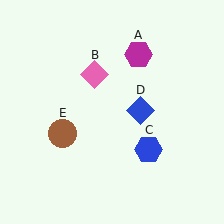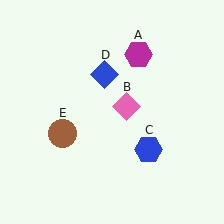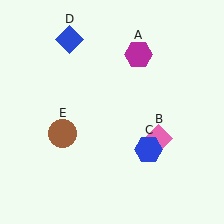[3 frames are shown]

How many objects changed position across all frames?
2 objects changed position: pink diamond (object B), blue diamond (object D).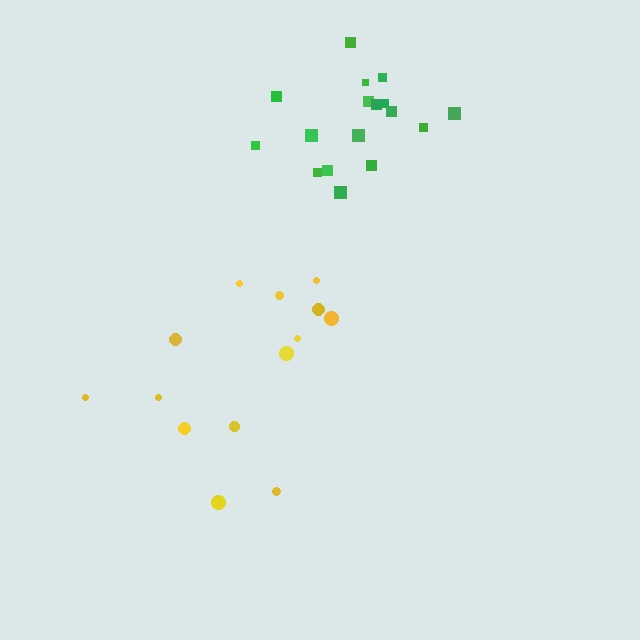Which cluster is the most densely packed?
Green.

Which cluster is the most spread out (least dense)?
Yellow.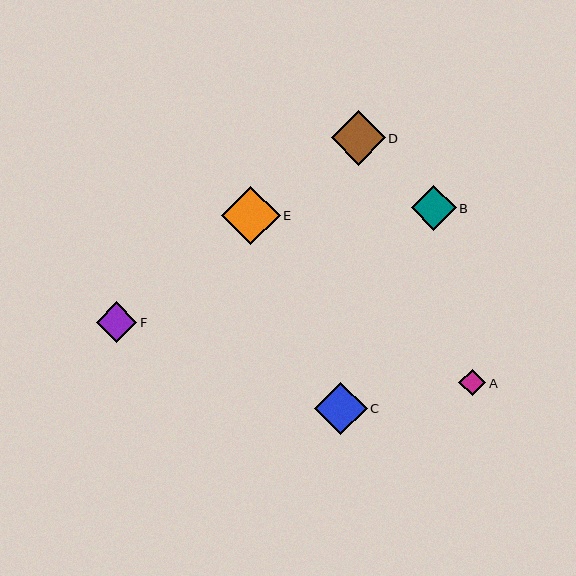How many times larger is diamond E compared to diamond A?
Diamond E is approximately 2.2 times the size of diamond A.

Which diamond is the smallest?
Diamond A is the smallest with a size of approximately 27 pixels.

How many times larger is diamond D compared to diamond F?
Diamond D is approximately 1.3 times the size of diamond F.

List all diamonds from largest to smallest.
From largest to smallest: E, D, C, B, F, A.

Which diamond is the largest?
Diamond E is the largest with a size of approximately 59 pixels.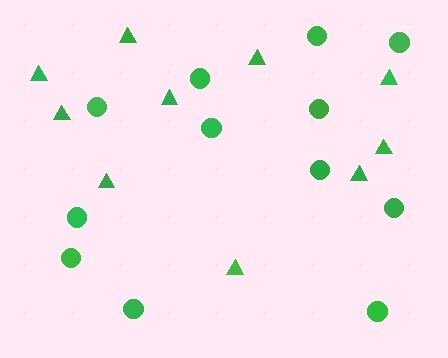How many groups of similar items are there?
There are 2 groups: one group of circles (12) and one group of triangles (10).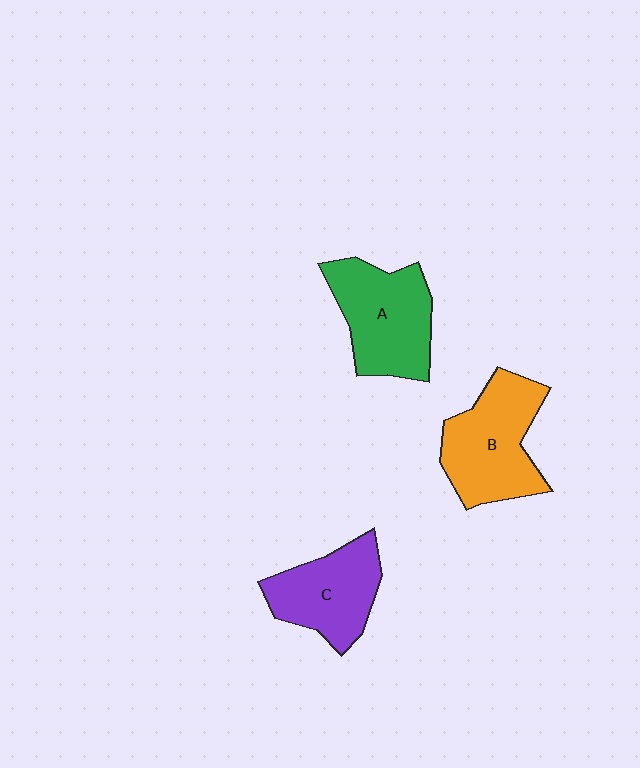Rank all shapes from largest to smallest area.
From largest to smallest: B (orange), A (green), C (purple).